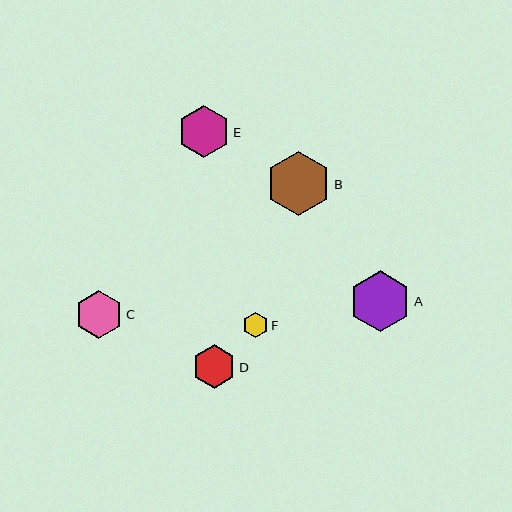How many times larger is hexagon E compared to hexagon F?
Hexagon E is approximately 2.1 times the size of hexagon F.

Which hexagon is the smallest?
Hexagon F is the smallest with a size of approximately 25 pixels.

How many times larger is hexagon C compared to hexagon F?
Hexagon C is approximately 1.9 times the size of hexagon F.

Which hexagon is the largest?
Hexagon B is the largest with a size of approximately 65 pixels.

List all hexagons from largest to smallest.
From largest to smallest: B, A, E, C, D, F.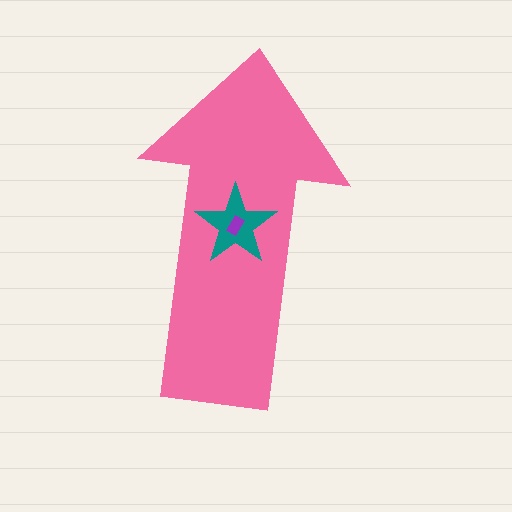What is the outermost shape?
The pink arrow.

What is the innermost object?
The purple rectangle.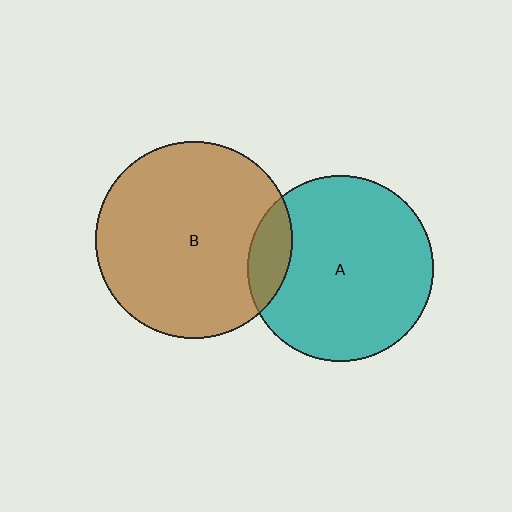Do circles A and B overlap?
Yes.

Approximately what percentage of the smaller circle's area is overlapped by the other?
Approximately 15%.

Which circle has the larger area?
Circle B (brown).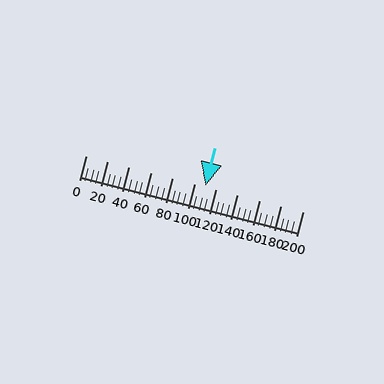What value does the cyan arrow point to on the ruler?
The cyan arrow points to approximately 110.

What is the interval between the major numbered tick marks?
The major tick marks are spaced 20 units apart.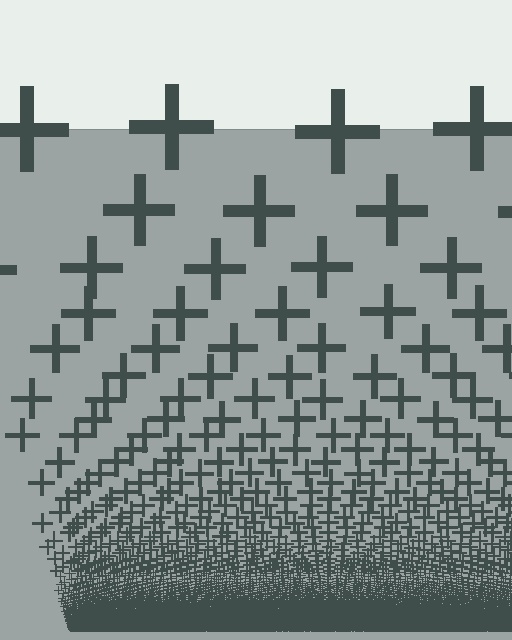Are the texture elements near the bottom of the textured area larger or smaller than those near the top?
Smaller. The gradient is inverted — elements near the bottom are smaller and denser.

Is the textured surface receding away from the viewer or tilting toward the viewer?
The surface appears to tilt toward the viewer. Texture elements get larger and sparser toward the top.